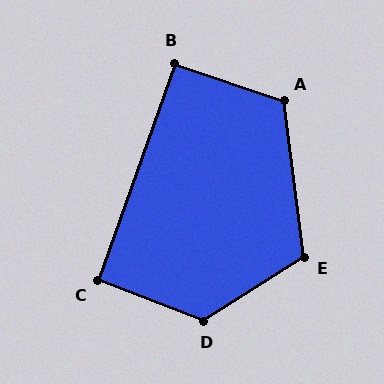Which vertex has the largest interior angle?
D, at approximately 127 degrees.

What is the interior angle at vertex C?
Approximately 91 degrees (approximately right).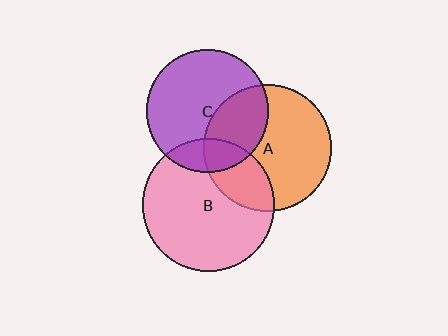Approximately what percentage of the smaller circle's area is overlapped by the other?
Approximately 35%.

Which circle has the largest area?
Circle B (pink).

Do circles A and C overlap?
Yes.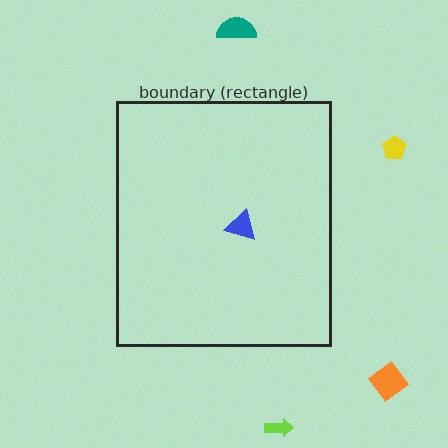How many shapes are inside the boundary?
1 inside, 4 outside.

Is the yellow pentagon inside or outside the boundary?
Outside.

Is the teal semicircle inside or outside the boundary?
Outside.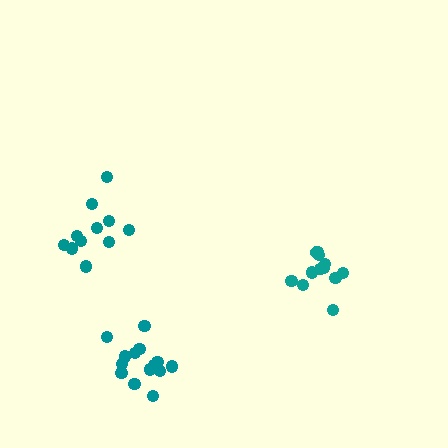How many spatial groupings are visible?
There are 3 spatial groupings.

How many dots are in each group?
Group 1: 11 dots, Group 2: 12 dots, Group 3: 15 dots (38 total).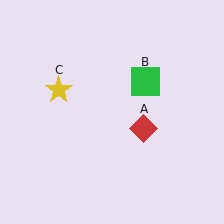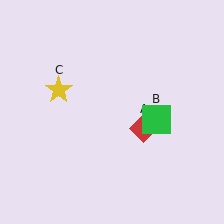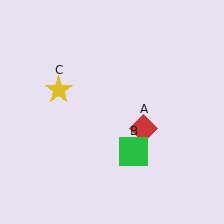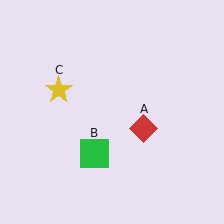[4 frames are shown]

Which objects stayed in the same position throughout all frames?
Red diamond (object A) and yellow star (object C) remained stationary.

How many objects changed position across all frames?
1 object changed position: green square (object B).